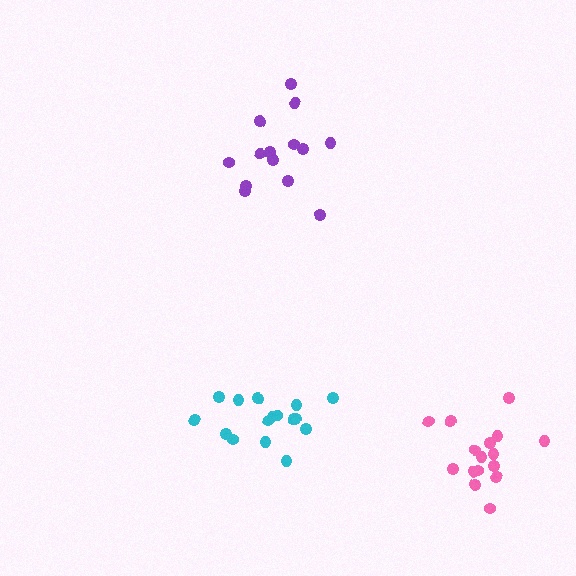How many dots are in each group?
Group 1: 16 dots, Group 2: 16 dots, Group 3: 14 dots (46 total).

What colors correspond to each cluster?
The clusters are colored: pink, cyan, purple.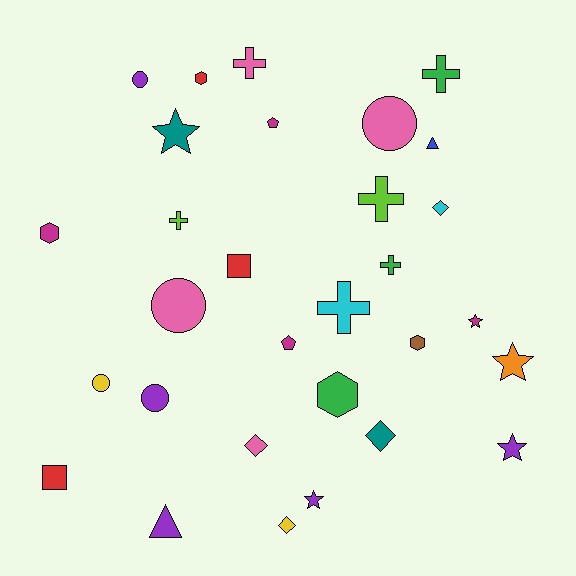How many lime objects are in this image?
There are 2 lime objects.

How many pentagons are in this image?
There are 2 pentagons.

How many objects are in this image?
There are 30 objects.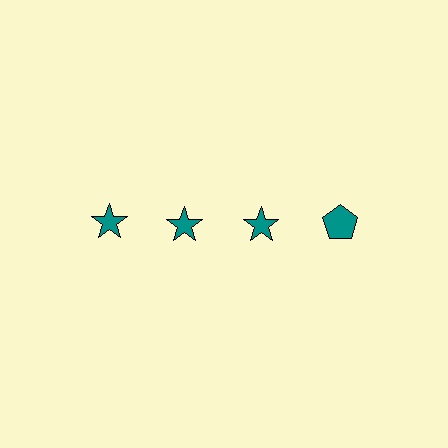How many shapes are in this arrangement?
There are 4 shapes arranged in a grid pattern.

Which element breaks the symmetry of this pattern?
The teal pentagon in the top row, second from right column breaks the symmetry. All other shapes are teal stars.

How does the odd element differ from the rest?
It has a different shape: pentagon instead of star.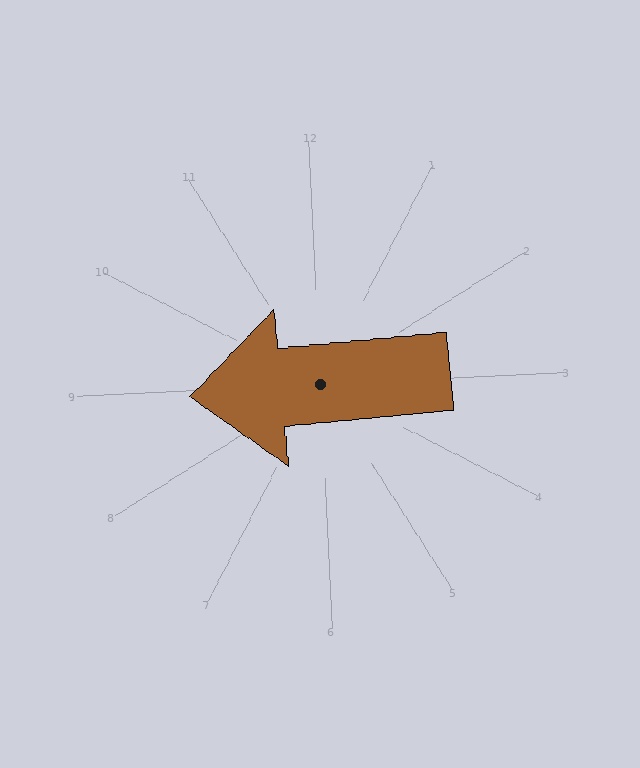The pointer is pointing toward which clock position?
Roughly 9 o'clock.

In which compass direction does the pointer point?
West.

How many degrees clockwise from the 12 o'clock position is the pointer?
Approximately 267 degrees.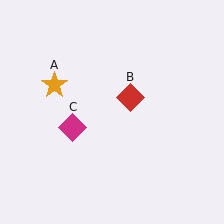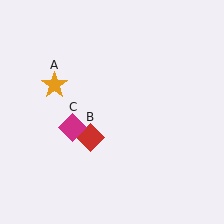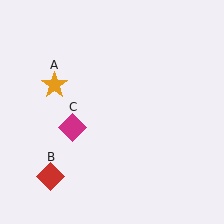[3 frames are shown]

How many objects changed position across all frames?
1 object changed position: red diamond (object B).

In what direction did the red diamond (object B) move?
The red diamond (object B) moved down and to the left.